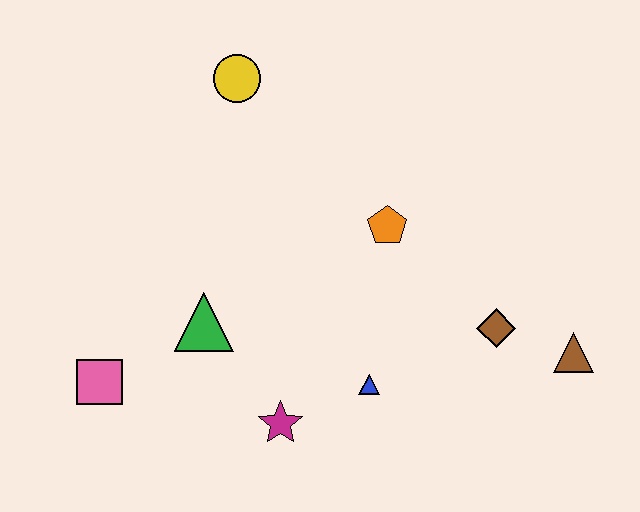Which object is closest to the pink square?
The green triangle is closest to the pink square.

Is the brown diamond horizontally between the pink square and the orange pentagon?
No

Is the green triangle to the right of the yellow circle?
No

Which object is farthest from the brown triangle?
The pink square is farthest from the brown triangle.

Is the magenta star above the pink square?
No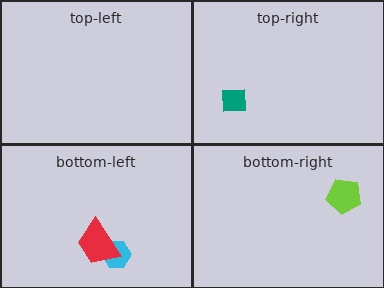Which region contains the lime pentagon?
The bottom-right region.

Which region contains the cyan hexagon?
The bottom-left region.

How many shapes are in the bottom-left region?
2.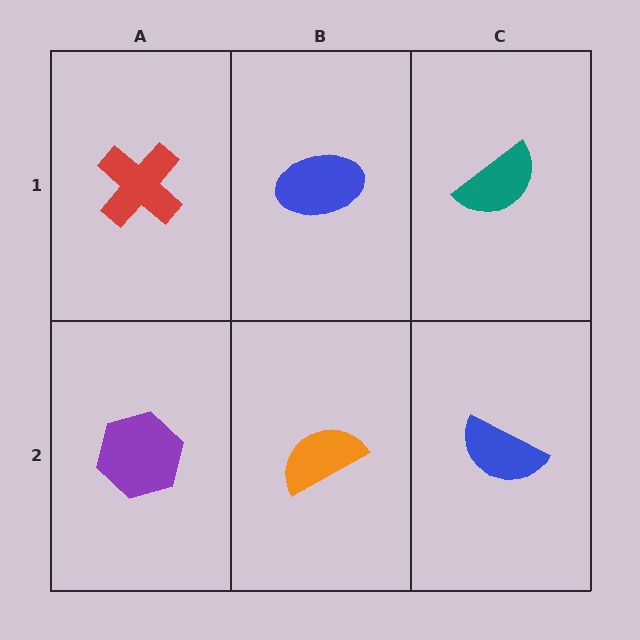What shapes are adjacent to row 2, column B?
A blue ellipse (row 1, column B), a purple hexagon (row 2, column A), a blue semicircle (row 2, column C).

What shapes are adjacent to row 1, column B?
An orange semicircle (row 2, column B), a red cross (row 1, column A), a teal semicircle (row 1, column C).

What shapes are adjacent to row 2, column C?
A teal semicircle (row 1, column C), an orange semicircle (row 2, column B).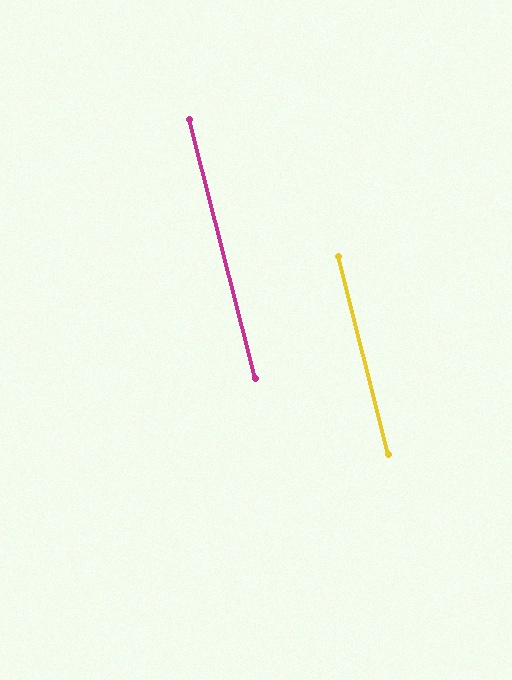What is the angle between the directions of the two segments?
Approximately 0 degrees.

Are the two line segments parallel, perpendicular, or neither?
Parallel — their directions differ by only 0.1°.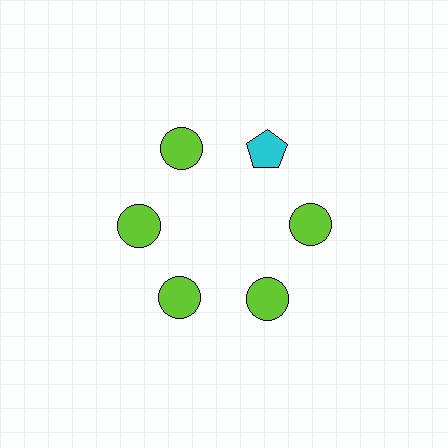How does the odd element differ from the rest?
It differs in both color (cyan instead of lime) and shape (pentagon instead of circle).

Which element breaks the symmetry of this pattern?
The cyan pentagon at roughly the 1 o'clock position breaks the symmetry. All other shapes are lime circles.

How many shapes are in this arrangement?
There are 6 shapes arranged in a ring pattern.